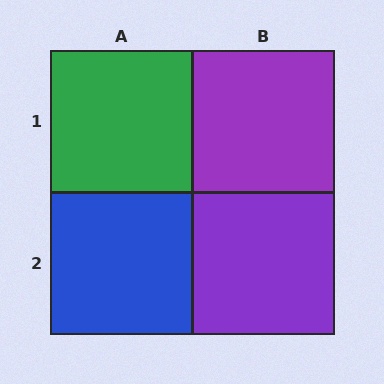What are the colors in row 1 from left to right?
Green, purple.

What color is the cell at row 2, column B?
Purple.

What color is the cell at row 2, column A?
Blue.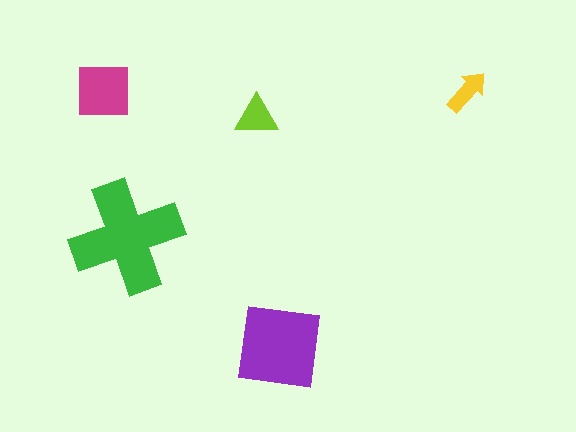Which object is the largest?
The green cross.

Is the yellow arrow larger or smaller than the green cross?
Smaller.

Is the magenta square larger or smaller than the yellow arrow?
Larger.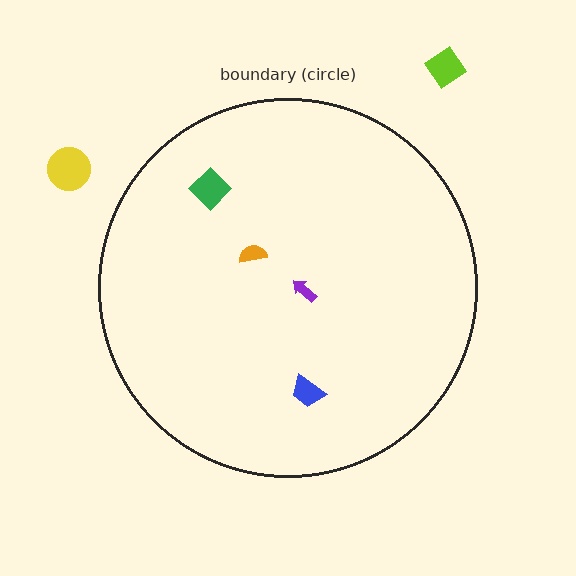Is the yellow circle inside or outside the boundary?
Outside.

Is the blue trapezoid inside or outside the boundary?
Inside.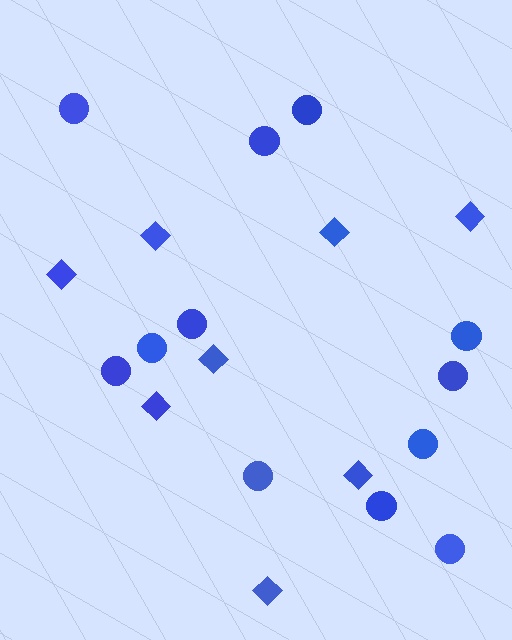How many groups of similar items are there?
There are 2 groups: one group of diamonds (8) and one group of circles (12).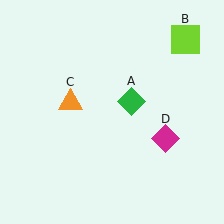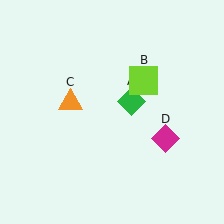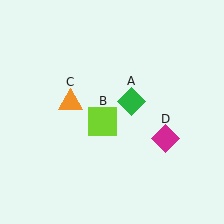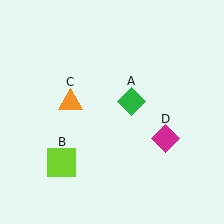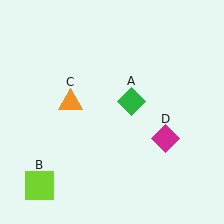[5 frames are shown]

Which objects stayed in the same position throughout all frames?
Green diamond (object A) and orange triangle (object C) and magenta diamond (object D) remained stationary.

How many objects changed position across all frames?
1 object changed position: lime square (object B).